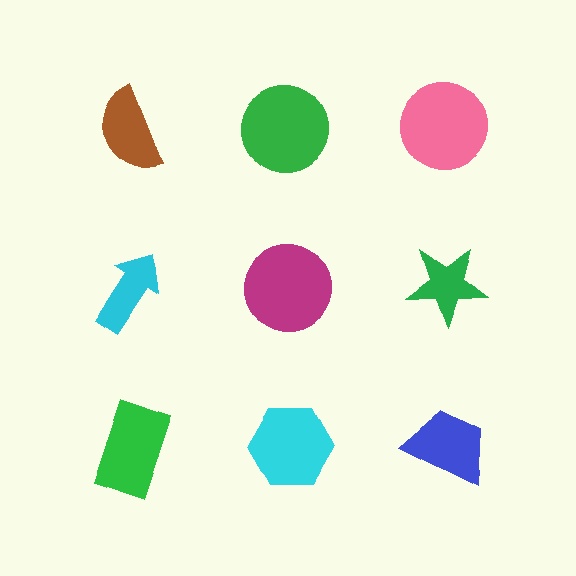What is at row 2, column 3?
A green star.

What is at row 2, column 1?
A cyan arrow.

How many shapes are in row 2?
3 shapes.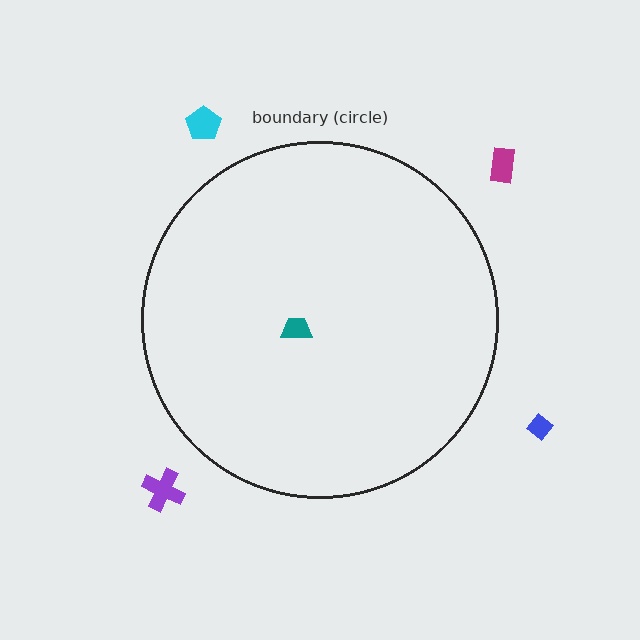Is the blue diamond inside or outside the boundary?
Outside.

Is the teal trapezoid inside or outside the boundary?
Inside.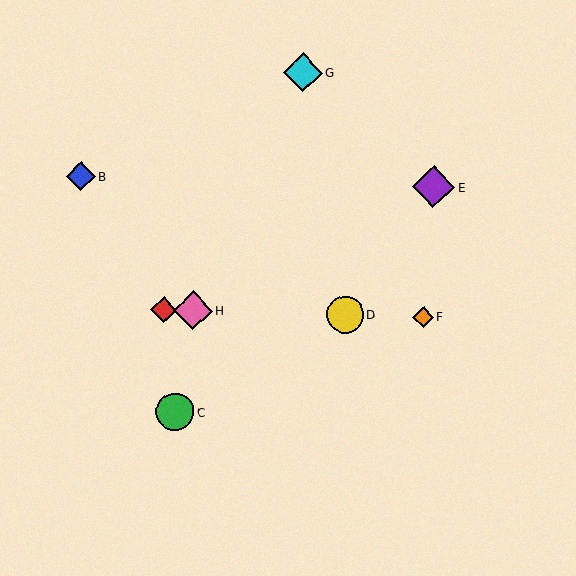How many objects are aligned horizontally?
4 objects (A, D, F, H) are aligned horizontally.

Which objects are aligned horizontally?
Objects A, D, F, H are aligned horizontally.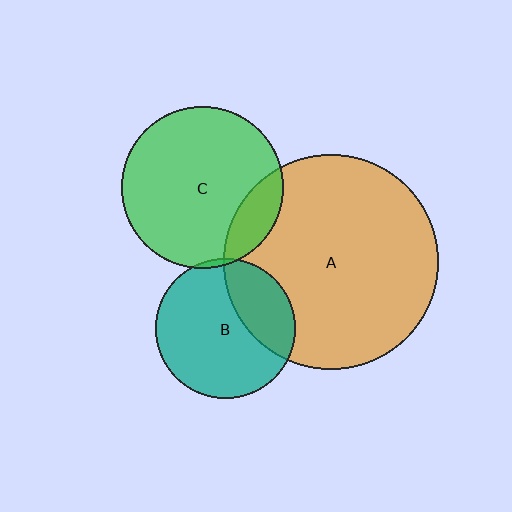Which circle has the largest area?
Circle A (orange).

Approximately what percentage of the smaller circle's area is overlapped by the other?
Approximately 5%.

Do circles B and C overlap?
Yes.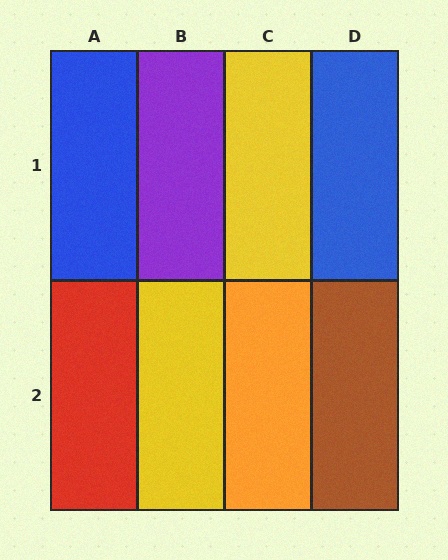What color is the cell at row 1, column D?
Blue.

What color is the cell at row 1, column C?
Yellow.